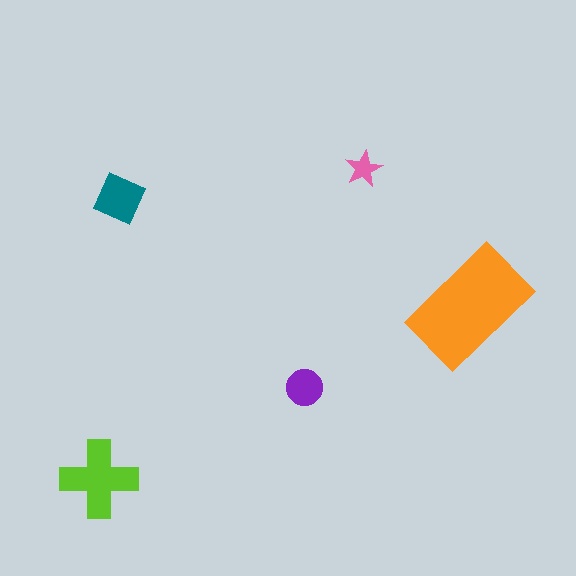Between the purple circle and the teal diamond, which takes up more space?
The teal diamond.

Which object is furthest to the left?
The lime cross is leftmost.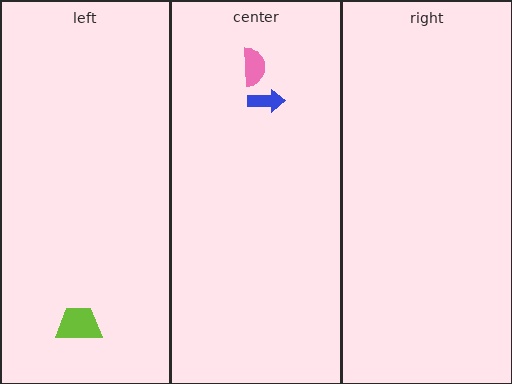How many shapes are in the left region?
1.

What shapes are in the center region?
The pink semicircle, the blue arrow.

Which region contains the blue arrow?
The center region.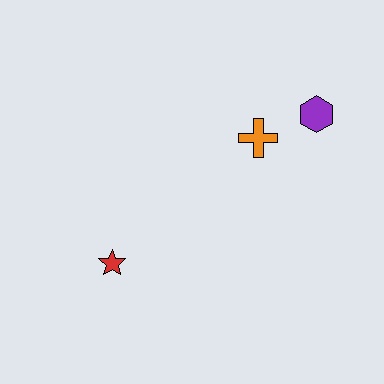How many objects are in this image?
There are 3 objects.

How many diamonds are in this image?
There are no diamonds.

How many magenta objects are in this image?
There are no magenta objects.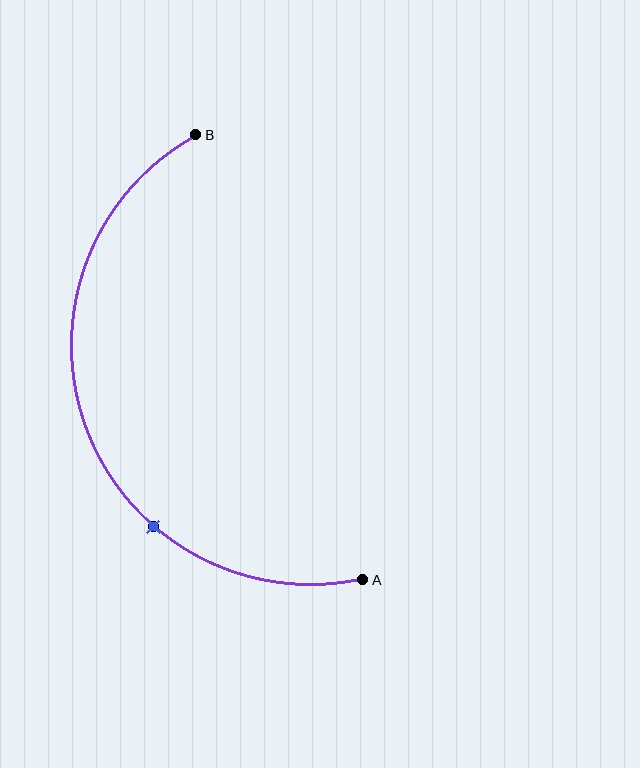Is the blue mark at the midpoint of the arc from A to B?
No. The blue mark lies on the arc but is closer to endpoint A. The arc midpoint would be at the point on the curve equidistant along the arc from both A and B.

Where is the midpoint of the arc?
The arc midpoint is the point on the curve farthest from the straight line joining A and B. It sits to the left of that line.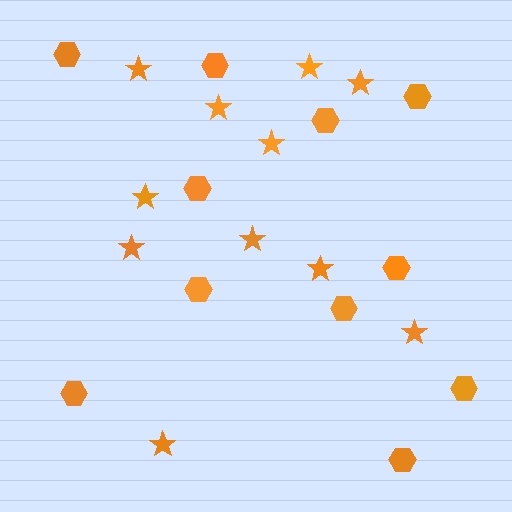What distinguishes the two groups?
There are 2 groups: one group of hexagons (11) and one group of stars (11).